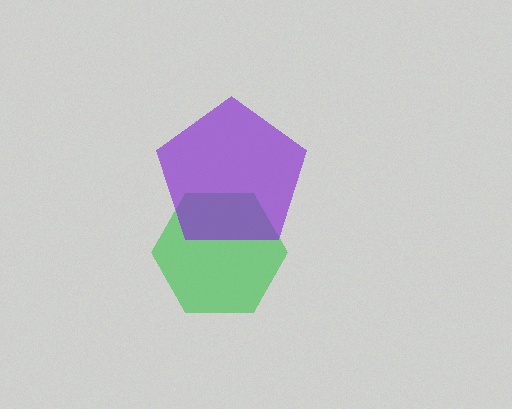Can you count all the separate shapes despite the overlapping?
Yes, there are 2 separate shapes.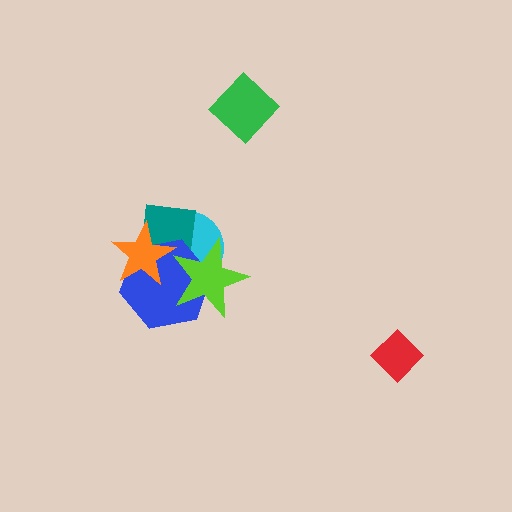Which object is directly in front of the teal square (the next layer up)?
The blue hexagon is directly in front of the teal square.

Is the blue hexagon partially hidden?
Yes, it is partially covered by another shape.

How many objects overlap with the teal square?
4 objects overlap with the teal square.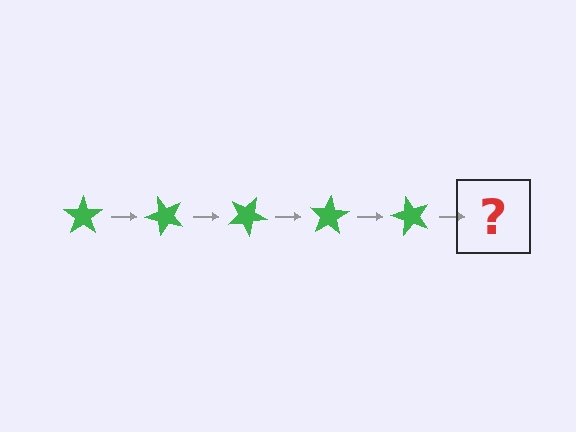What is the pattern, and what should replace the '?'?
The pattern is that the star rotates 50 degrees each step. The '?' should be a green star rotated 250 degrees.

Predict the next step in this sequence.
The next step is a green star rotated 250 degrees.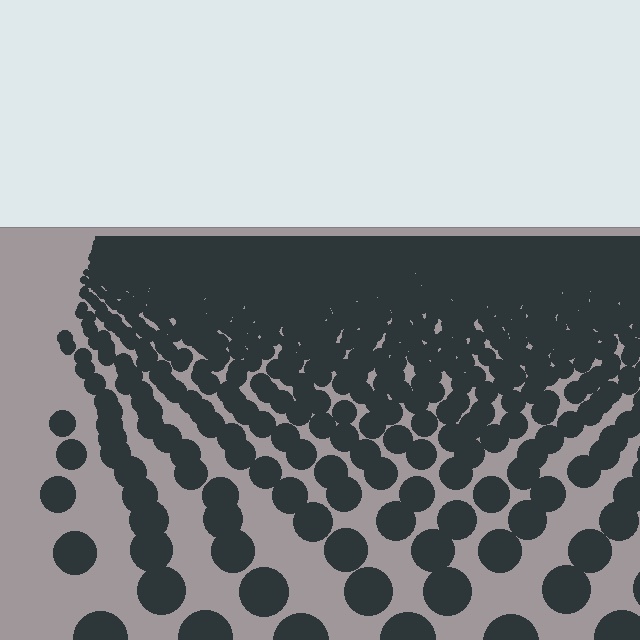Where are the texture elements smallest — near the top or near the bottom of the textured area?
Near the top.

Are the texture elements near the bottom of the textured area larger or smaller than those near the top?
Larger. Near the bottom, elements are closer to the viewer and appear at a bigger on-screen size.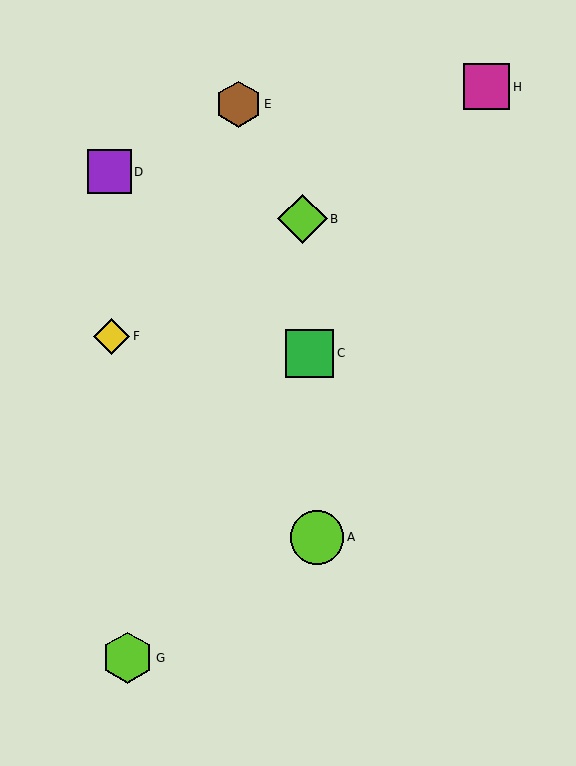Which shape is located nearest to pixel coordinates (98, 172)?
The purple square (labeled D) at (109, 172) is nearest to that location.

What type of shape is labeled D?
Shape D is a purple square.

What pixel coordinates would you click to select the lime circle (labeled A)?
Click at (317, 537) to select the lime circle A.